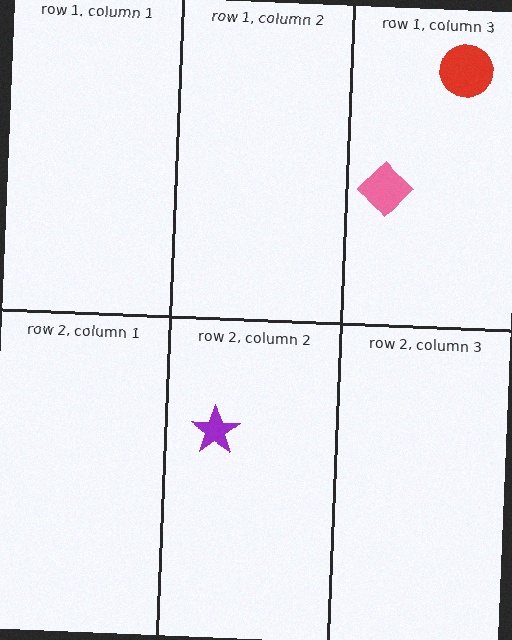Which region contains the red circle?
The row 1, column 3 region.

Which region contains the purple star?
The row 2, column 2 region.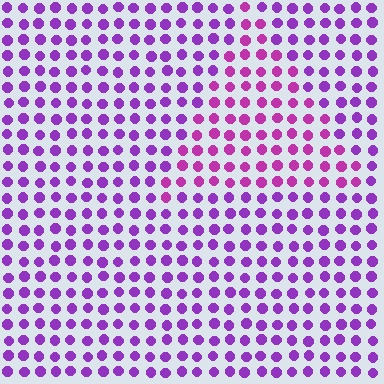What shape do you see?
I see a triangle.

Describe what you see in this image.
The image is filled with small purple elements in a uniform arrangement. A triangle-shaped region is visible where the elements are tinted to a slightly different hue, forming a subtle color boundary.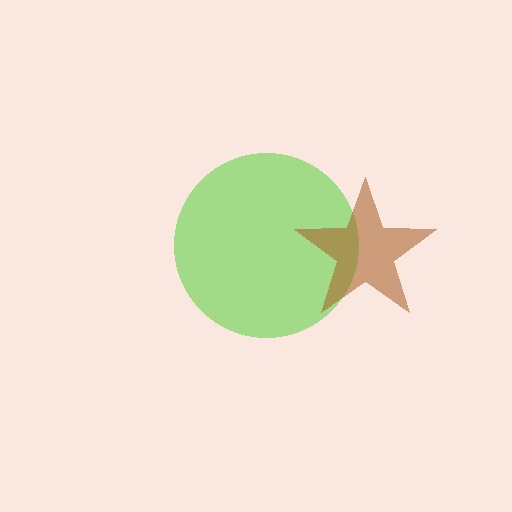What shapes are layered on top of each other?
The layered shapes are: a lime circle, a brown star.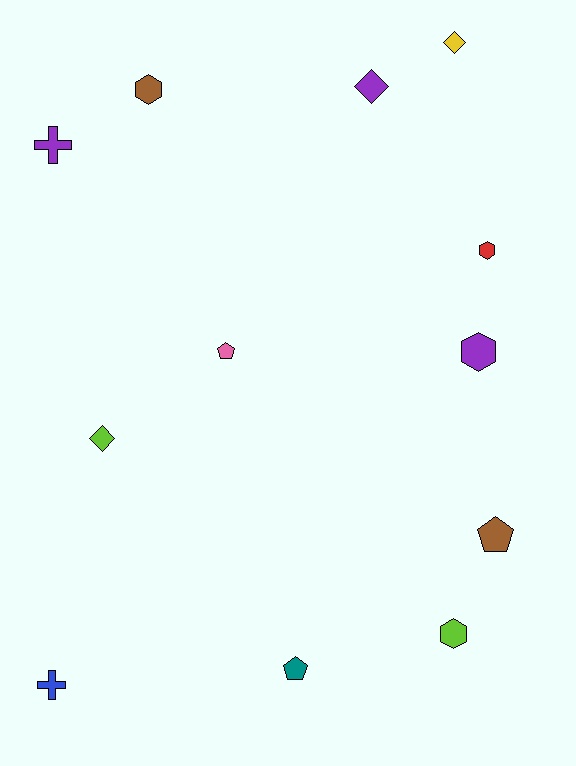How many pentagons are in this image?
There are 3 pentagons.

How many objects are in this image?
There are 12 objects.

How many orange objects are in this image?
There are no orange objects.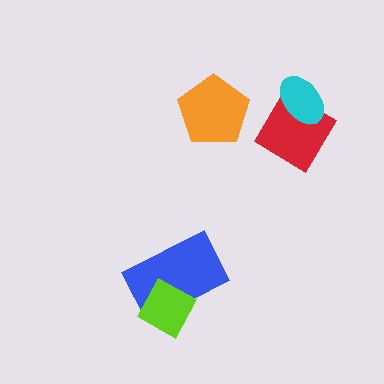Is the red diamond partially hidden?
Yes, it is partially covered by another shape.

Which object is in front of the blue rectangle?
The lime diamond is in front of the blue rectangle.